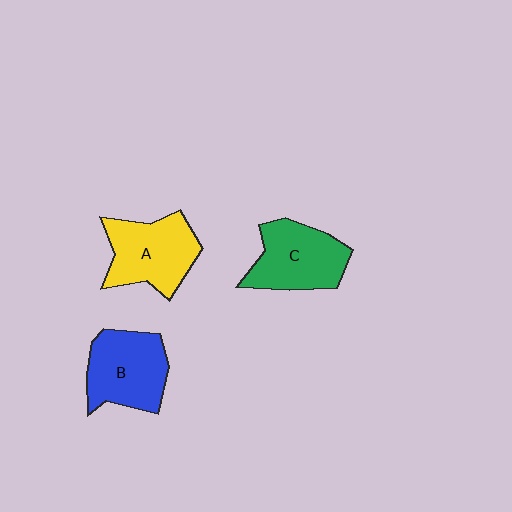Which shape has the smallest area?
Shape C (green).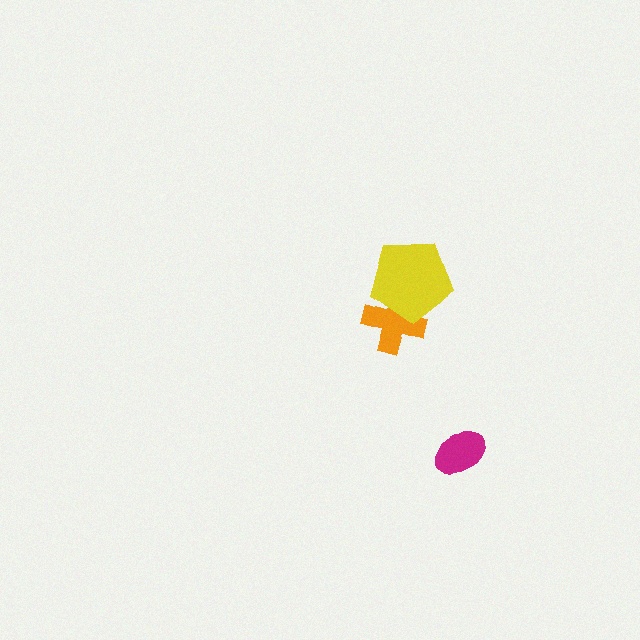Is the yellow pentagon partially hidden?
No, no other shape covers it.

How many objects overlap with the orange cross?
1 object overlaps with the orange cross.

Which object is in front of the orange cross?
The yellow pentagon is in front of the orange cross.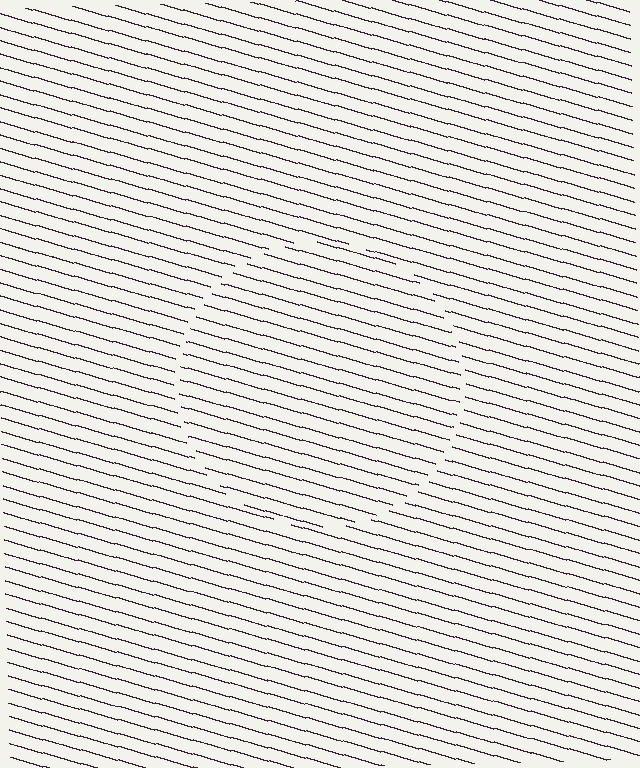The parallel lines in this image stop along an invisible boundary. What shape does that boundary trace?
An illusory circle. The interior of the shape contains the same grating, shifted by half a period — the contour is defined by the phase discontinuity where line-ends from the inner and outer gratings abut.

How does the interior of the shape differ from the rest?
The interior of the shape contains the same grating, shifted by half a period — the contour is defined by the phase discontinuity where line-ends from the inner and outer gratings abut.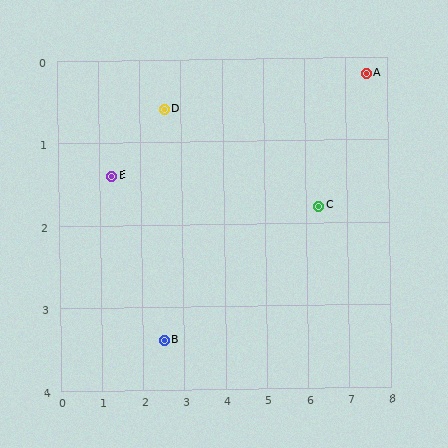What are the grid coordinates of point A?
Point A is at approximately (7.5, 0.2).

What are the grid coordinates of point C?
Point C is at approximately (6.3, 1.8).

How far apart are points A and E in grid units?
Points A and E are about 6.3 grid units apart.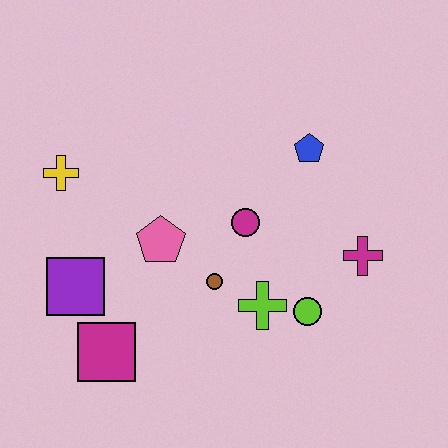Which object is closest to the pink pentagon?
The brown circle is closest to the pink pentagon.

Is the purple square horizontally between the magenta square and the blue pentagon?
No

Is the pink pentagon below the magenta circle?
Yes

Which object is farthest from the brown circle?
The yellow cross is farthest from the brown circle.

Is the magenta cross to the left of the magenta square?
No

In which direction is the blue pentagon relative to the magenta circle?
The blue pentagon is above the magenta circle.